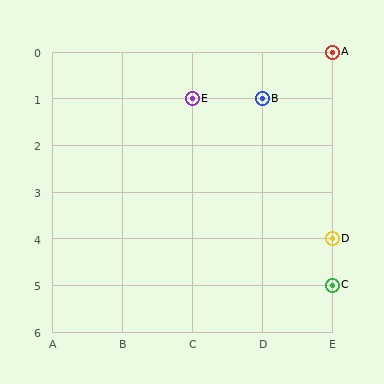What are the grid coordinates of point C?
Point C is at grid coordinates (E, 5).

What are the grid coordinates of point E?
Point E is at grid coordinates (C, 1).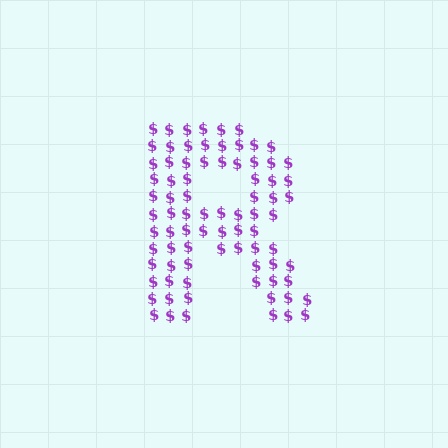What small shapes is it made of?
It is made of small dollar signs.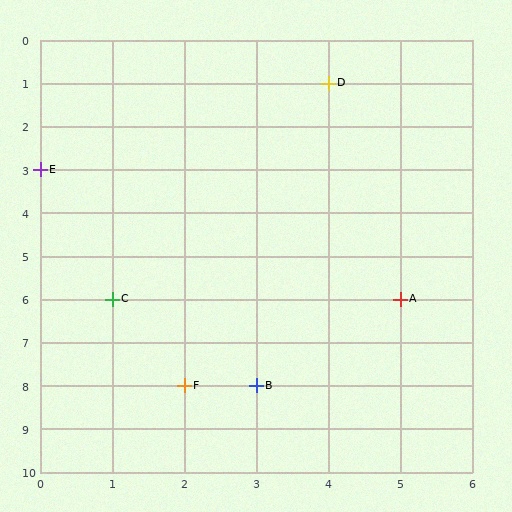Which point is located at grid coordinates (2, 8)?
Point F is at (2, 8).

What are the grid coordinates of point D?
Point D is at grid coordinates (4, 1).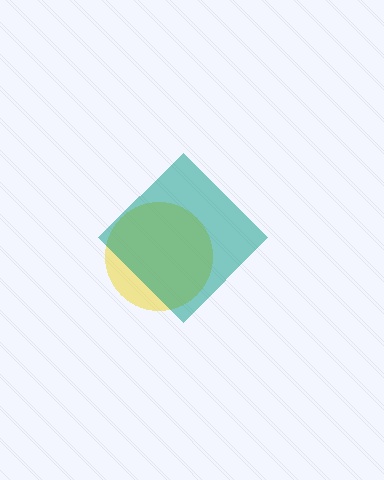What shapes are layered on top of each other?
The layered shapes are: a yellow circle, a teal diamond.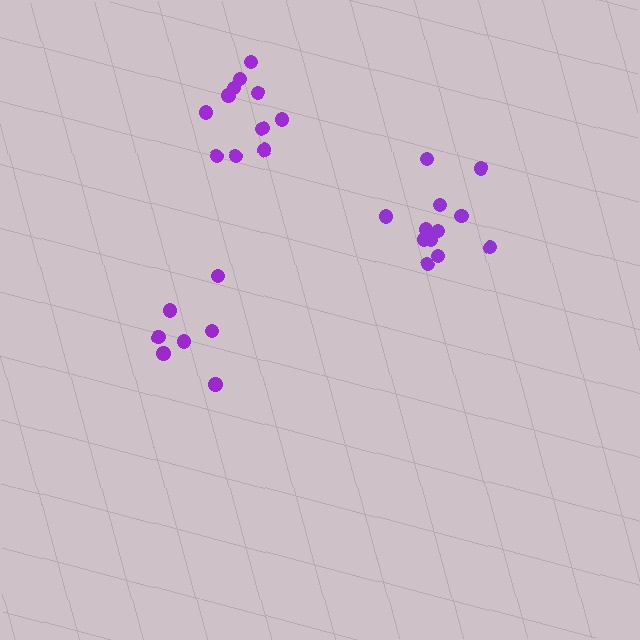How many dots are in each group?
Group 1: 12 dots, Group 2: 8 dots, Group 3: 11 dots (31 total).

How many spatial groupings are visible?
There are 3 spatial groupings.